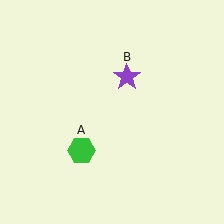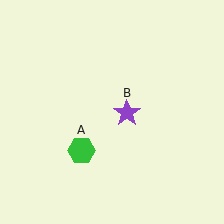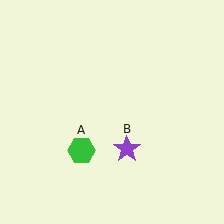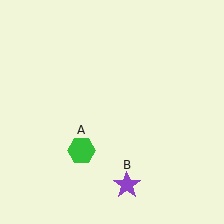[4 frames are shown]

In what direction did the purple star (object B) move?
The purple star (object B) moved down.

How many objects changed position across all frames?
1 object changed position: purple star (object B).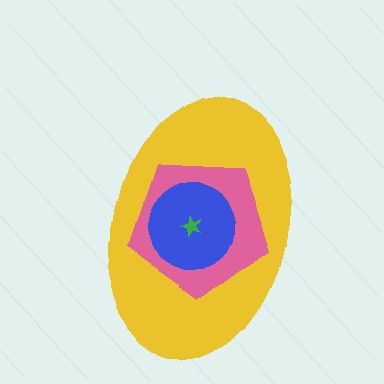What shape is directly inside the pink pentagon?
The blue circle.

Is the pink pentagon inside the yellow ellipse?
Yes.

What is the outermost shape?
The yellow ellipse.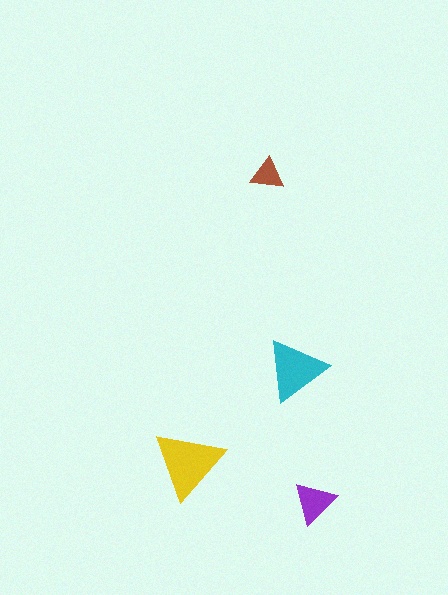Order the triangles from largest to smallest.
the yellow one, the cyan one, the purple one, the brown one.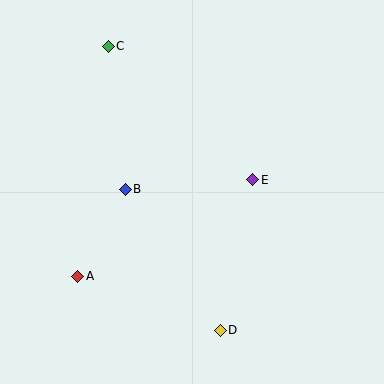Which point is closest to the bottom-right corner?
Point D is closest to the bottom-right corner.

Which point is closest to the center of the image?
Point E at (253, 180) is closest to the center.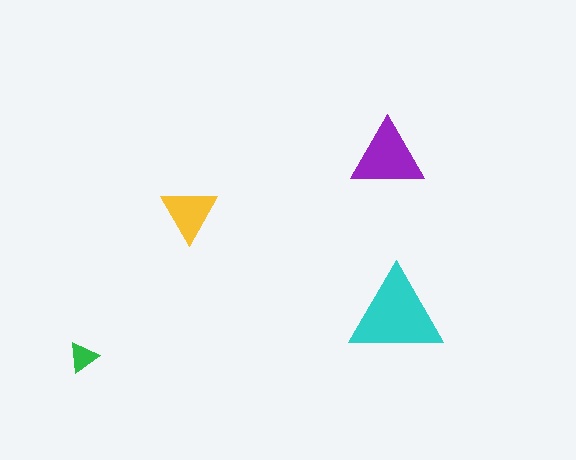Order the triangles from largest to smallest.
the cyan one, the purple one, the yellow one, the green one.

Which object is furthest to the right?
The cyan triangle is rightmost.